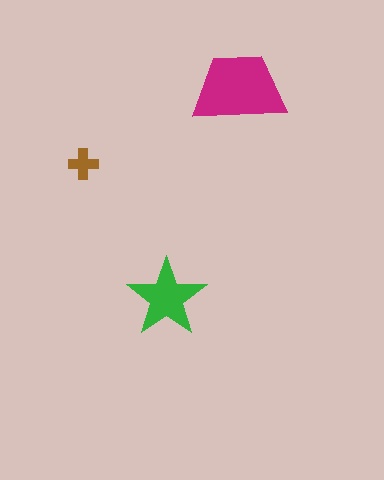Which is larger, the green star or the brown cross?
The green star.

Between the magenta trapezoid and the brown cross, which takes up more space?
The magenta trapezoid.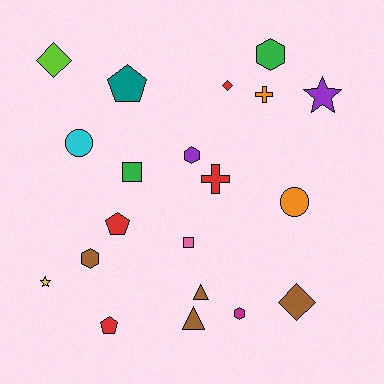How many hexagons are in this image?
There are 4 hexagons.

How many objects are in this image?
There are 20 objects.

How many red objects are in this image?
There are 4 red objects.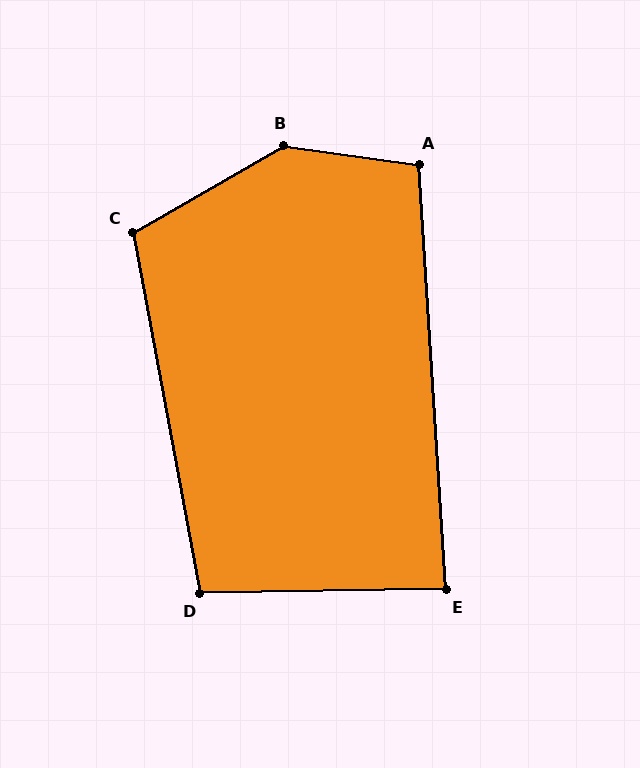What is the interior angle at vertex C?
Approximately 109 degrees (obtuse).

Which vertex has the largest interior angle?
B, at approximately 142 degrees.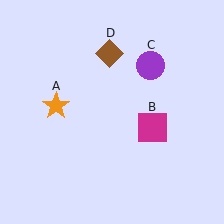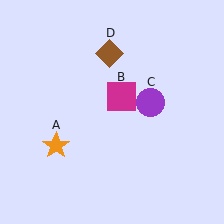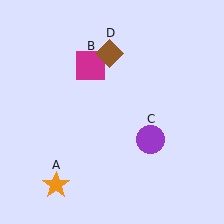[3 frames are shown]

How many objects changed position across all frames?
3 objects changed position: orange star (object A), magenta square (object B), purple circle (object C).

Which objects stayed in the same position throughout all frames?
Brown diamond (object D) remained stationary.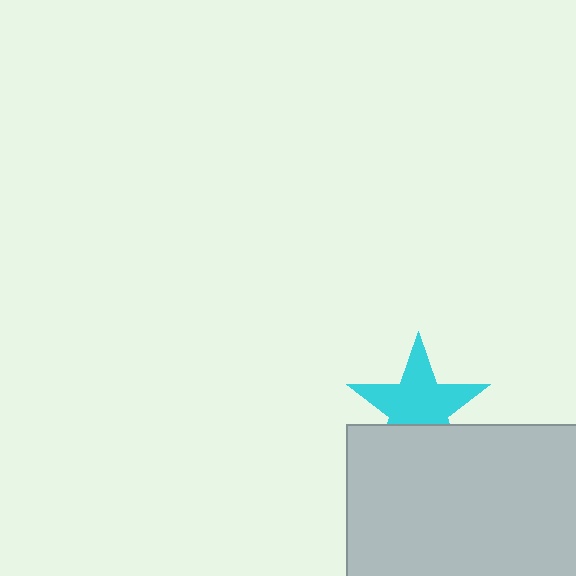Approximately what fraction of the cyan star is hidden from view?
Roughly 31% of the cyan star is hidden behind the light gray rectangle.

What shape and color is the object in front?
The object in front is a light gray rectangle.